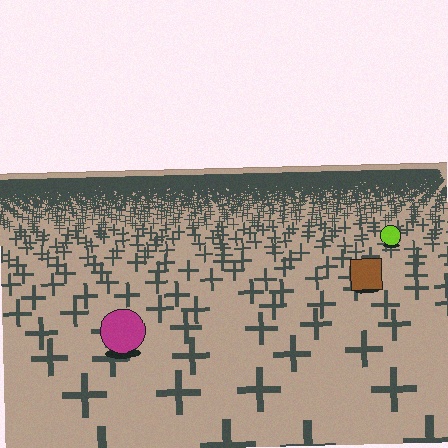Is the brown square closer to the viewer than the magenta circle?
No. The magenta circle is closer — you can tell from the texture gradient: the ground texture is coarser near it.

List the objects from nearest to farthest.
From nearest to farthest: the magenta circle, the brown square, the lime circle.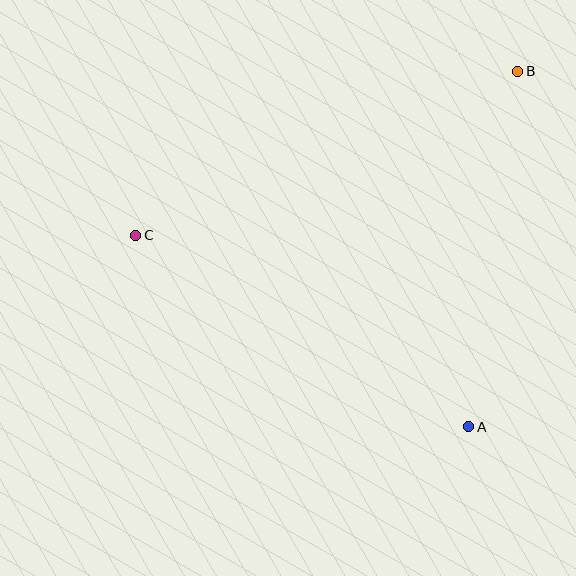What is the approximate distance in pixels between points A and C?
The distance between A and C is approximately 384 pixels.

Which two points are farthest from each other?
Points B and C are farthest from each other.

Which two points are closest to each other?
Points A and B are closest to each other.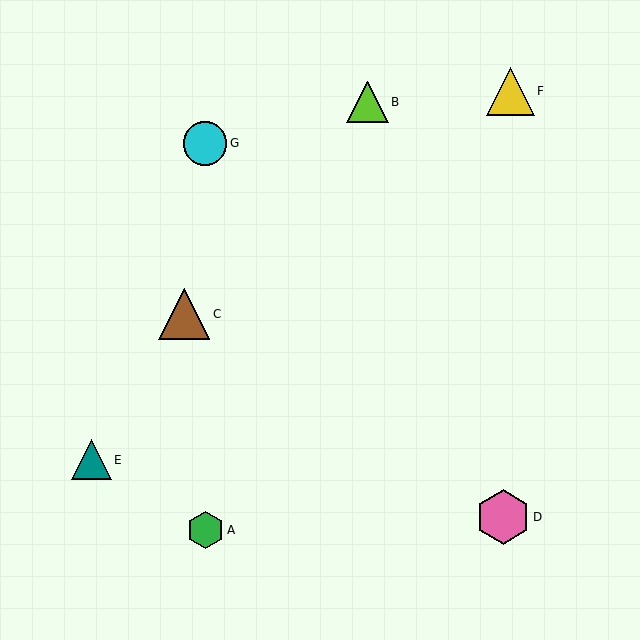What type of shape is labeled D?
Shape D is a pink hexagon.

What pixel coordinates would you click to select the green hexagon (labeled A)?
Click at (206, 530) to select the green hexagon A.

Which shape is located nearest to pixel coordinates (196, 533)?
The green hexagon (labeled A) at (206, 530) is nearest to that location.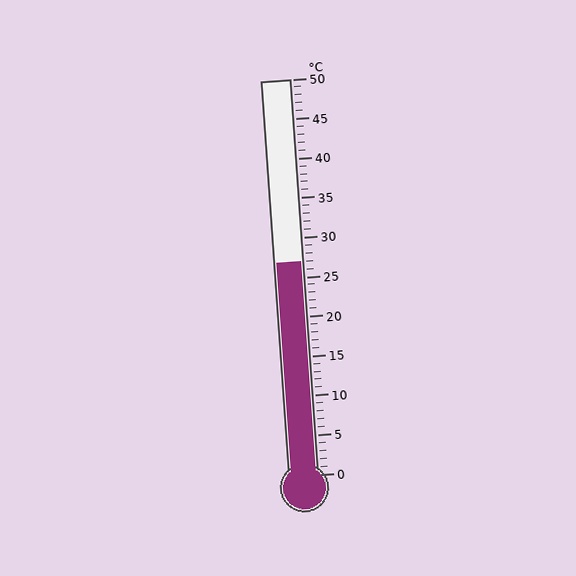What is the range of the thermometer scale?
The thermometer scale ranges from 0°C to 50°C.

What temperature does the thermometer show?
The thermometer shows approximately 27°C.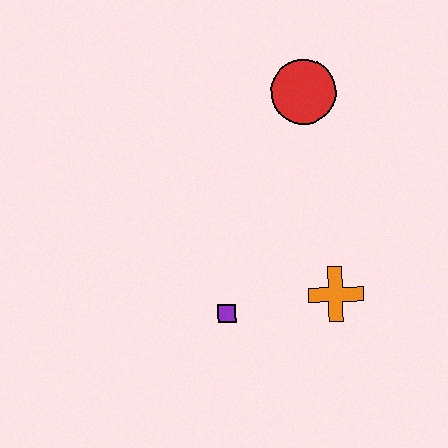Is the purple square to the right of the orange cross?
No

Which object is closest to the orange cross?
The purple square is closest to the orange cross.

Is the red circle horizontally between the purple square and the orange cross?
Yes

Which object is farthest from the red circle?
The purple square is farthest from the red circle.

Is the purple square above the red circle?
No